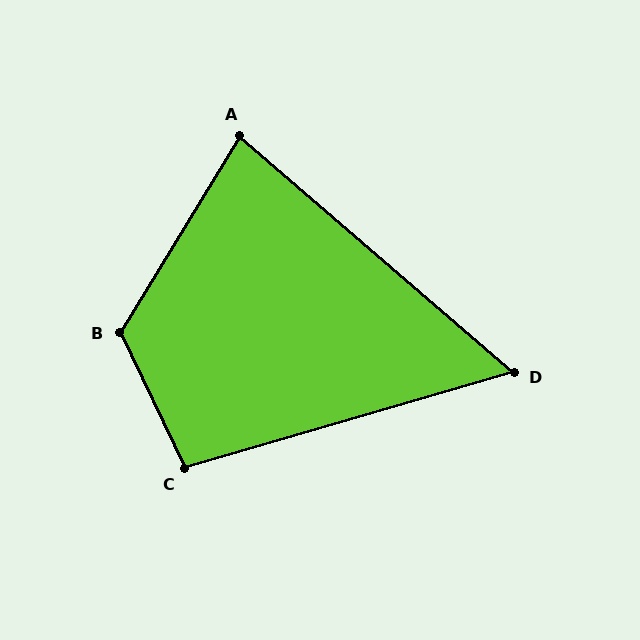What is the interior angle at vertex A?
Approximately 81 degrees (acute).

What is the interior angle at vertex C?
Approximately 99 degrees (obtuse).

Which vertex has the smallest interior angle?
D, at approximately 57 degrees.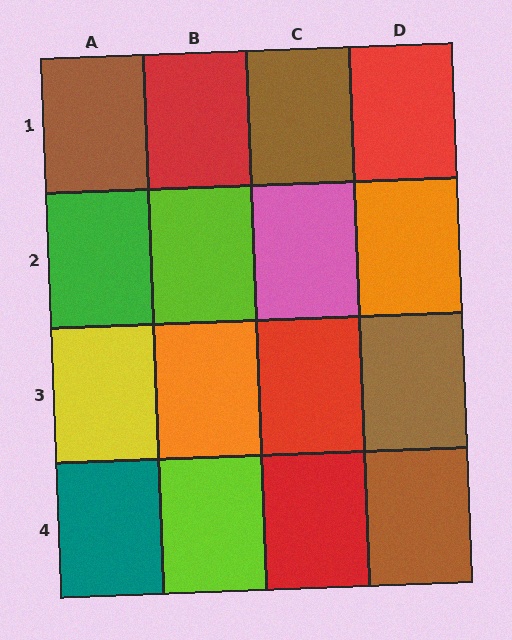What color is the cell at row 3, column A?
Yellow.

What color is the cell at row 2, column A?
Green.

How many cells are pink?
1 cell is pink.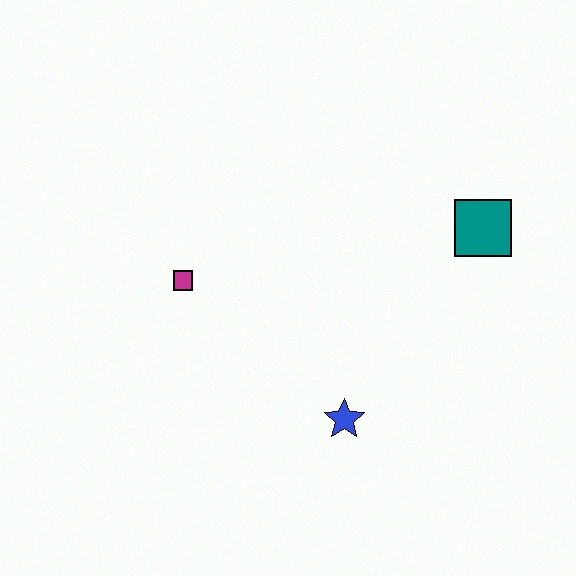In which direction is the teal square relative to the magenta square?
The teal square is to the right of the magenta square.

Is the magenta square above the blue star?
Yes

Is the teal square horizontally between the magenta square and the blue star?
No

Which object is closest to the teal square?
The blue star is closest to the teal square.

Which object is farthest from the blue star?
The teal square is farthest from the blue star.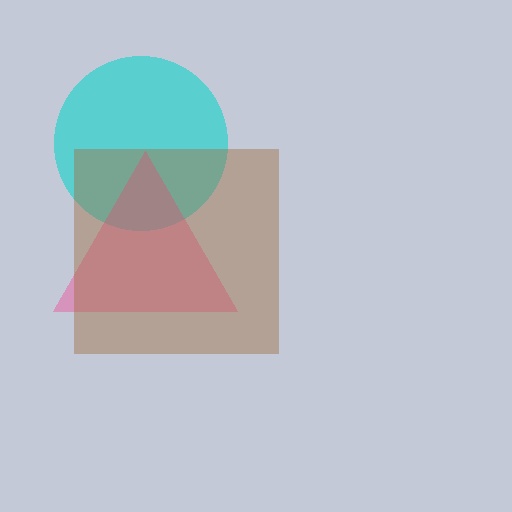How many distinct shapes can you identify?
There are 3 distinct shapes: a cyan circle, a pink triangle, a brown square.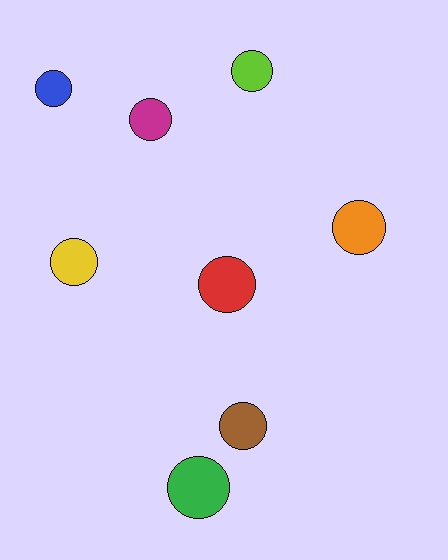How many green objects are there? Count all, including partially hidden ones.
There is 1 green object.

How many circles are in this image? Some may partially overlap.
There are 8 circles.